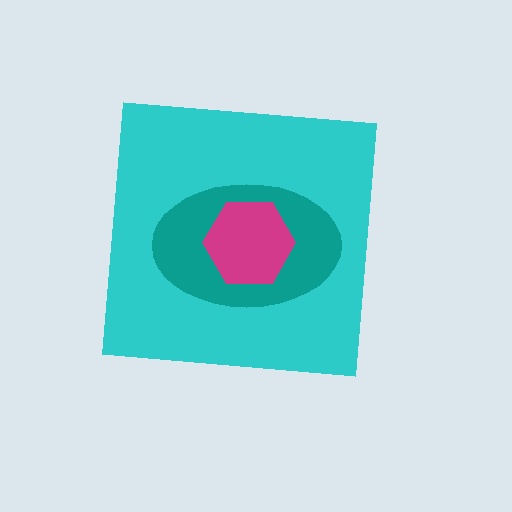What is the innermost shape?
The magenta hexagon.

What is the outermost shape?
The cyan square.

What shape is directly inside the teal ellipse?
The magenta hexagon.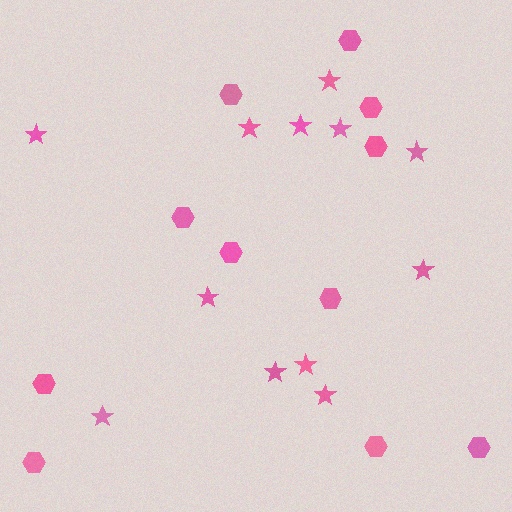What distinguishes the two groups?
There are 2 groups: one group of stars (12) and one group of hexagons (11).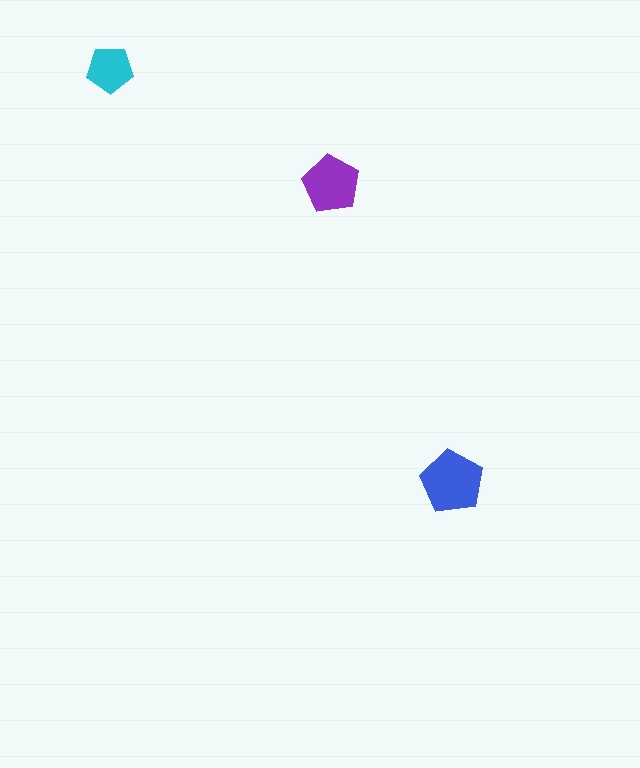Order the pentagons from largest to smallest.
the blue one, the purple one, the cyan one.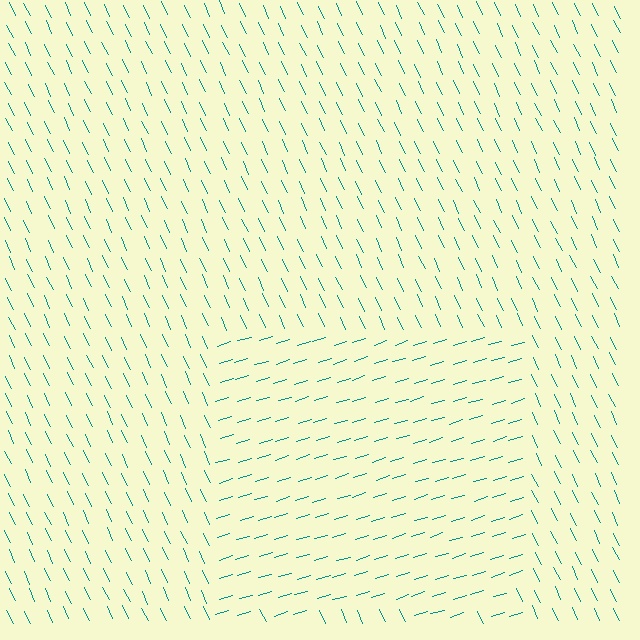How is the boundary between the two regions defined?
The boundary is defined purely by a change in line orientation (approximately 82 degrees difference). All lines are the same color and thickness.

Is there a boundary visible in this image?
Yes, there is a texture boundary formed by a change in line orientation.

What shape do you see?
I see a rectangle.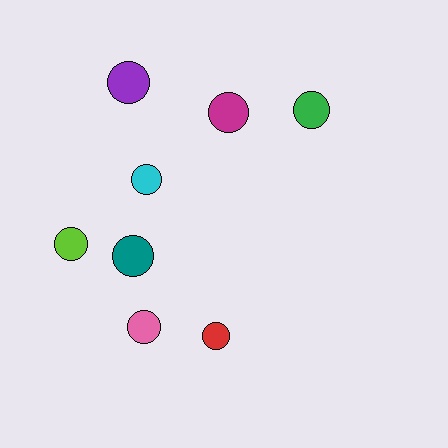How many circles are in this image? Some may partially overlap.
There are 8 circles.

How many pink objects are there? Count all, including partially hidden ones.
There is 1 pink object.